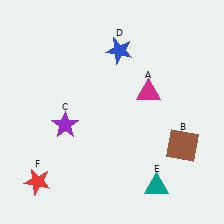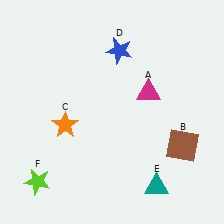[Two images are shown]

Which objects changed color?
C changed from purple to orange. F changed from red to lime.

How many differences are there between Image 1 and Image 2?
There are 2 differences between the two images.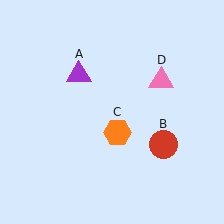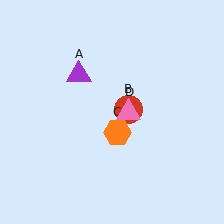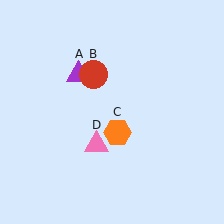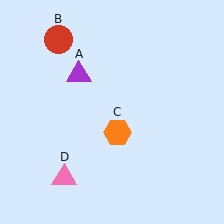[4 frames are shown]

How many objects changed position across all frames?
2 objects changed position: red circle (object B), pink triangle (object D).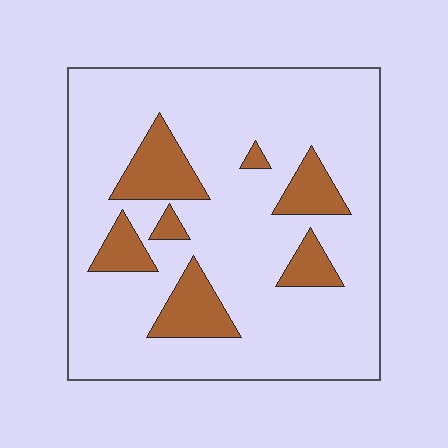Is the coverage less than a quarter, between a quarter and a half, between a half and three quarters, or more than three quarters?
Less than a quarter.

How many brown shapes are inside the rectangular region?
7.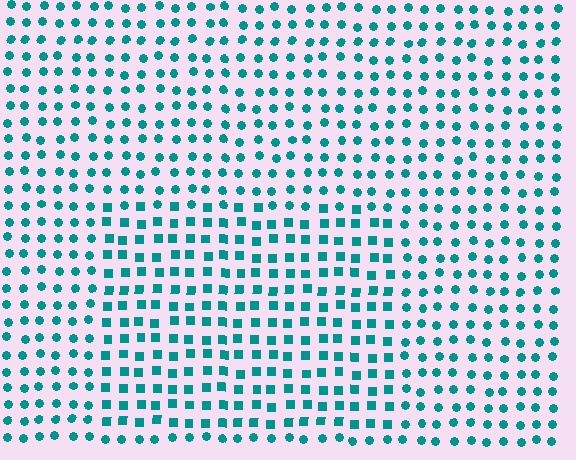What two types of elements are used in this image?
The image uses squares inside the rectangle region and circles outside it.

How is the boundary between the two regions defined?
The boundary is defined by a change in element shape: squares inside vs. circles outside. All elements share the same color and spacing.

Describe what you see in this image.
The image is filled with small teal elements arranged in a uniform grid. A rectangle-shaped region contains squares, while the surrounding area contains circles. The boundary is defined purely by the change in element shape.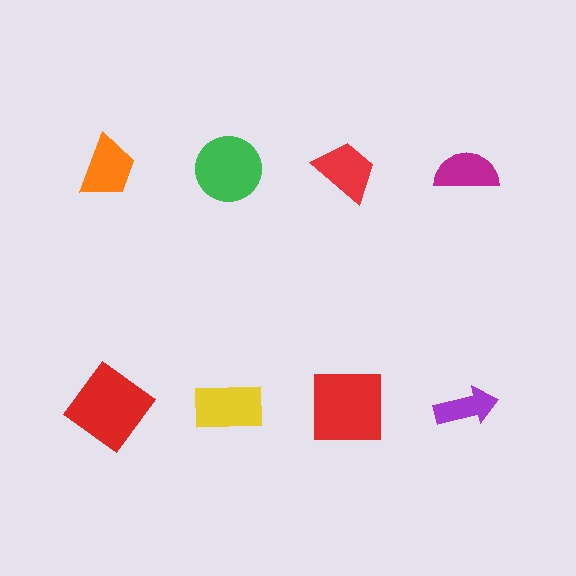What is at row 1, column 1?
An orange trapezoid.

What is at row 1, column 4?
A magenta semicircle.